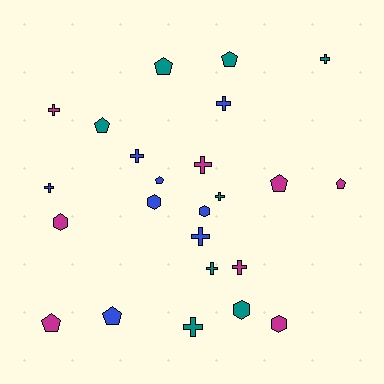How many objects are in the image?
There are 24 objects.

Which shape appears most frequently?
Cross, with 11 objects.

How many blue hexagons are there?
There are 2 blue hexagons.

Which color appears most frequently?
Magenta, with 8 objects.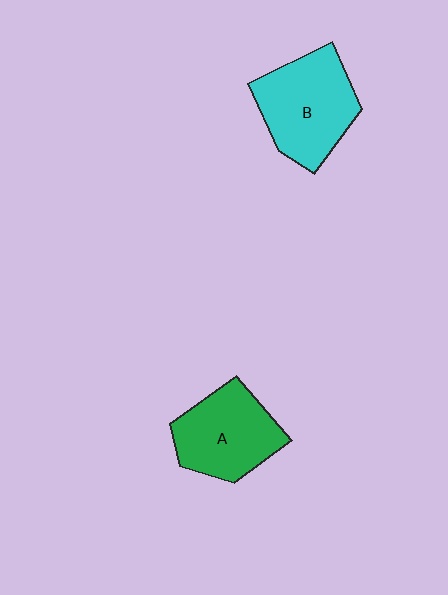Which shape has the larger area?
Shape B (cyan).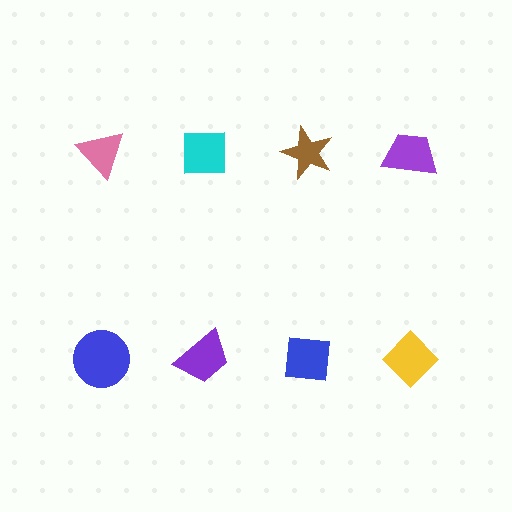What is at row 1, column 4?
A purple trapezoid.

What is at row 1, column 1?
A pink triangle.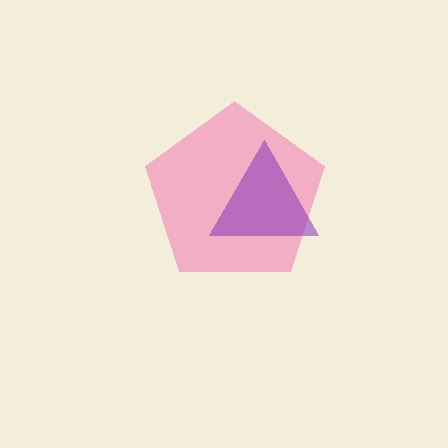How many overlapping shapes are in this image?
There are 2 overlapping shapes in the image.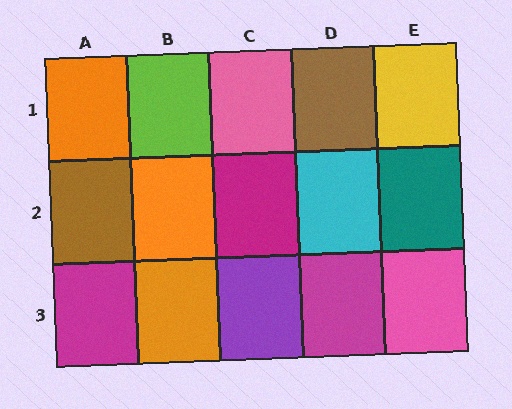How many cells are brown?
2 cells are brown.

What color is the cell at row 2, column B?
Orange.